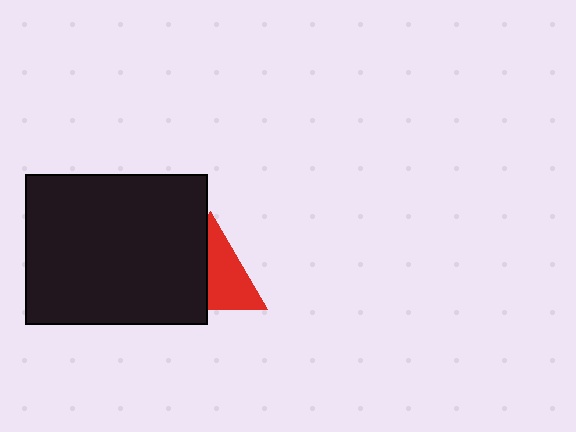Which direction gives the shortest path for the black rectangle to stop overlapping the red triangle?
Moving left gives the shortest separation.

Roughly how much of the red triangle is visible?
About half of it is visible (roughly 55%).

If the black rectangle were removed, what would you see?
You would see the complete red triangle.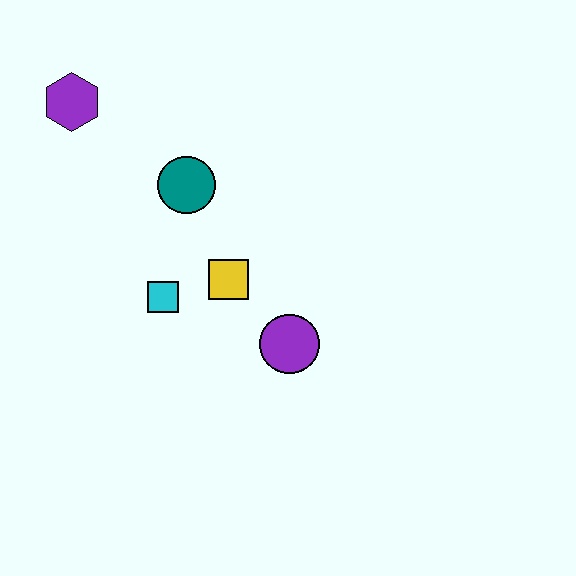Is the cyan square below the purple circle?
No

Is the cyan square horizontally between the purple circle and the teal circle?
No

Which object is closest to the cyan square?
The yellow square is closest to the cyan square.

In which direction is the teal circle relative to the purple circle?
The teal circle is above the purple circle.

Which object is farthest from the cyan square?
The purple hexagon is farthest from the cyan square.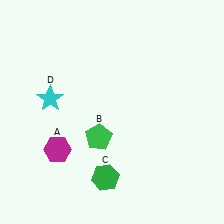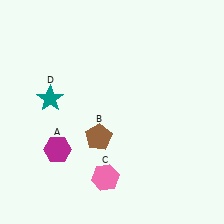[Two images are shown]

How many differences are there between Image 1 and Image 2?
There are 3 differences between the two images.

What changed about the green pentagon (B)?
In Image 1, B is green. In Image 2, it changed to brown.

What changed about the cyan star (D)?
In Image 1, D is cyan. In Image 2, it changed to teal.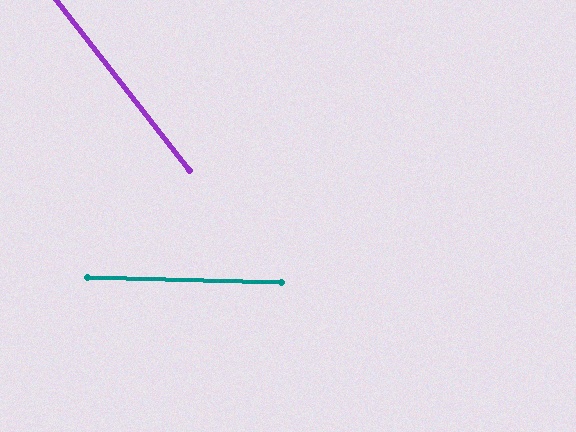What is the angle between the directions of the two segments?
Approximately 51 degrees.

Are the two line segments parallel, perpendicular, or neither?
Neither parallel nor perpendicular — they differ by about 51°.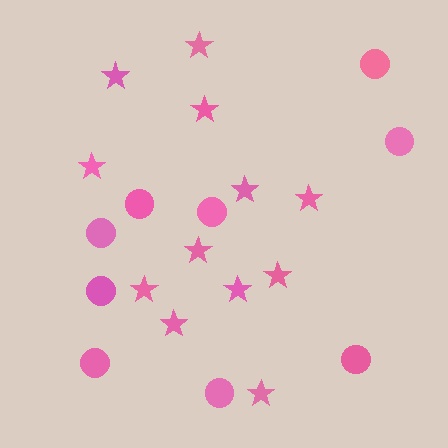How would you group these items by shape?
There are 2 groups: one group of stars (12) and one group of circles (9).